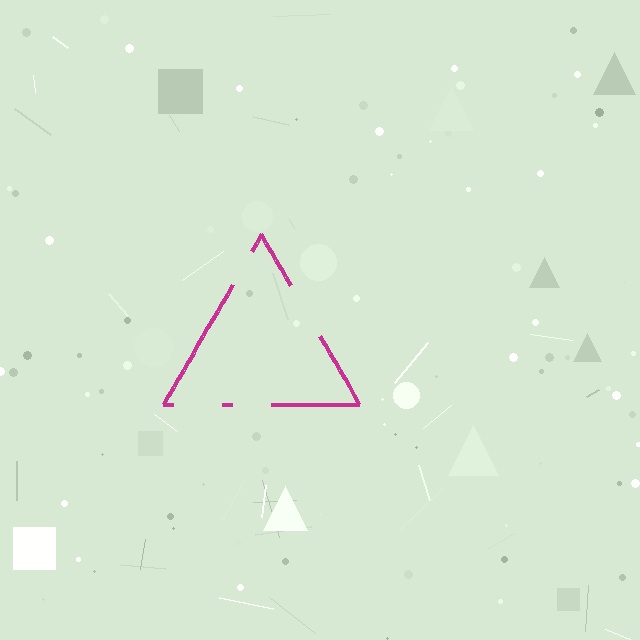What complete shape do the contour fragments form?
The contour fragments form a triangle.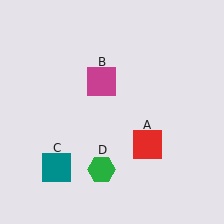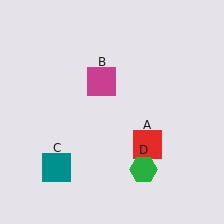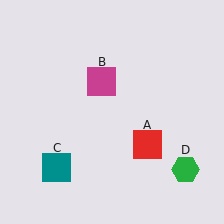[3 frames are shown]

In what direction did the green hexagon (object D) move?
The green hexagon (object D) moved right.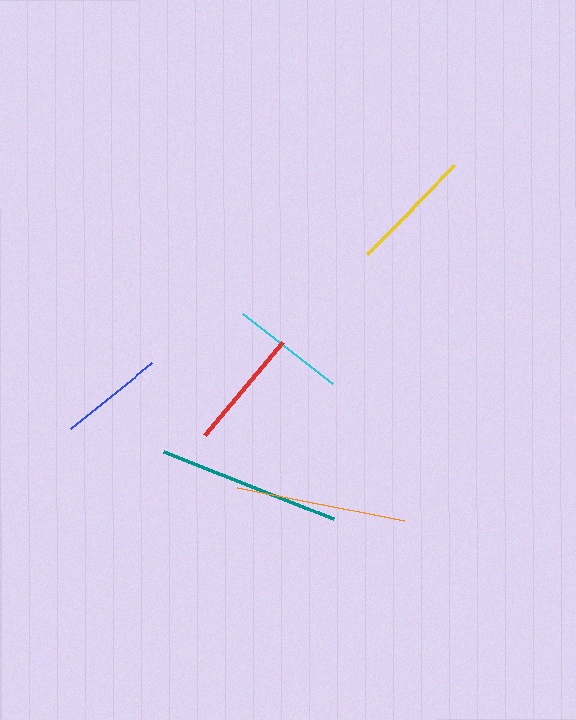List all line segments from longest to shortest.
From longest to shortest: teal, orange, yellow, red, cyan, blue.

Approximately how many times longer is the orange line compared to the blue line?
The orange line is approximately 1.6 times the length of the blue line.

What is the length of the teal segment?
The teal segment is approximately 181 pixels long.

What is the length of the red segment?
The red segment is approximately 121 pixels long.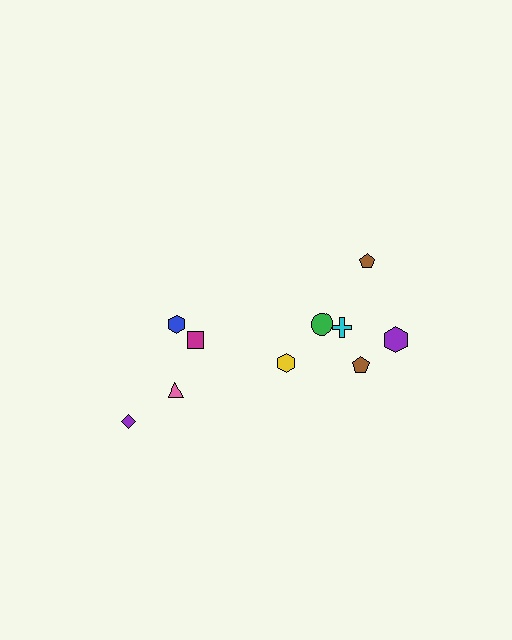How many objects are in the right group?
There are 6 objects.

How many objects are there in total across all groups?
There are 10 objects.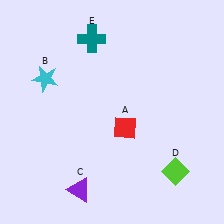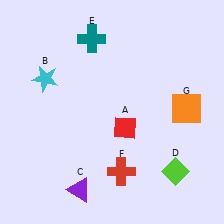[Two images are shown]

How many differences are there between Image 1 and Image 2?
There are 2 differences between the two images.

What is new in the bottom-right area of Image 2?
A red cross (F) was added in the bottom-right area of Image 2.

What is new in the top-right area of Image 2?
An orange square (G) was added in the top-right area of Image 2.